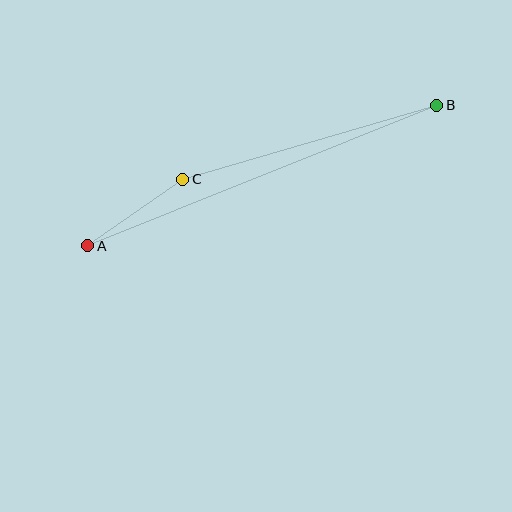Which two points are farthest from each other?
Points A and B are farthest from each other.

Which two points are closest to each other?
Points A and C are closest to each other.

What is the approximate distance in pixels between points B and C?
The distance between B and C is approximately 265 pixels.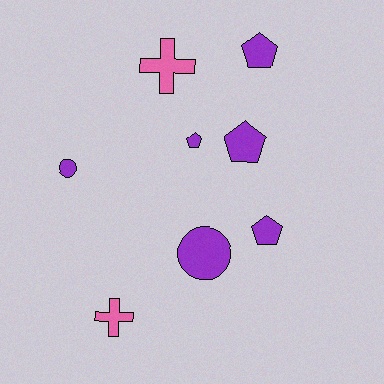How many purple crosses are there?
There are no purple crosses.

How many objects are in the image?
There are 8 objects.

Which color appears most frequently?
Purple, with 6 objects.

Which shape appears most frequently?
Pentagon, with 4 objects.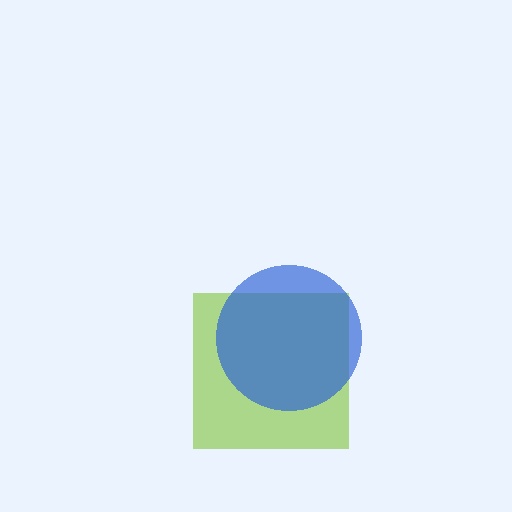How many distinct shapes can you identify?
There are 2 distinct shapes: a lime square, a blue circle.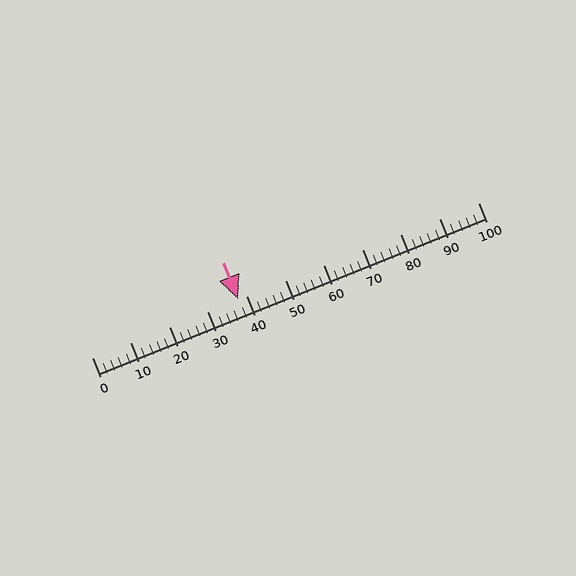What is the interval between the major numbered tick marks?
The major tick marks are spaced 10 units apart.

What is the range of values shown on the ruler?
The ruler shows values from 0 to 100.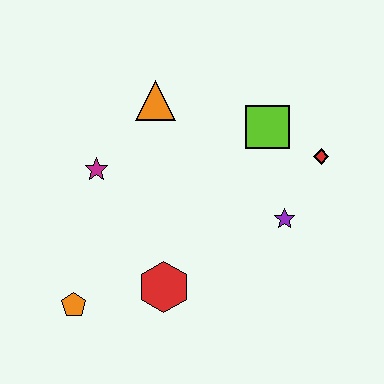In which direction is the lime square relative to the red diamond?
The lime square is to the left of the red diamond.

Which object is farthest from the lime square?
The orange pentagon is farthest from the lime square.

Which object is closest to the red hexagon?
The orange pentagon is closest to the red hexagon.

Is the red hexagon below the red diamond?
Yes